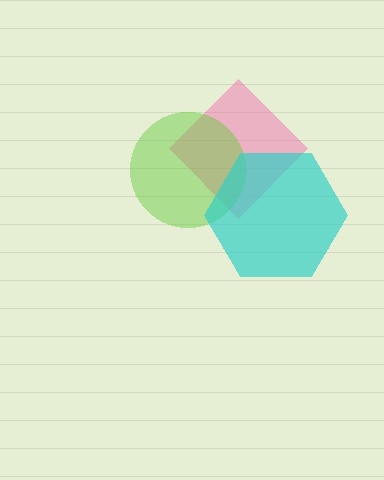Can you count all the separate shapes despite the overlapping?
Yes, there are 3 separate shapes.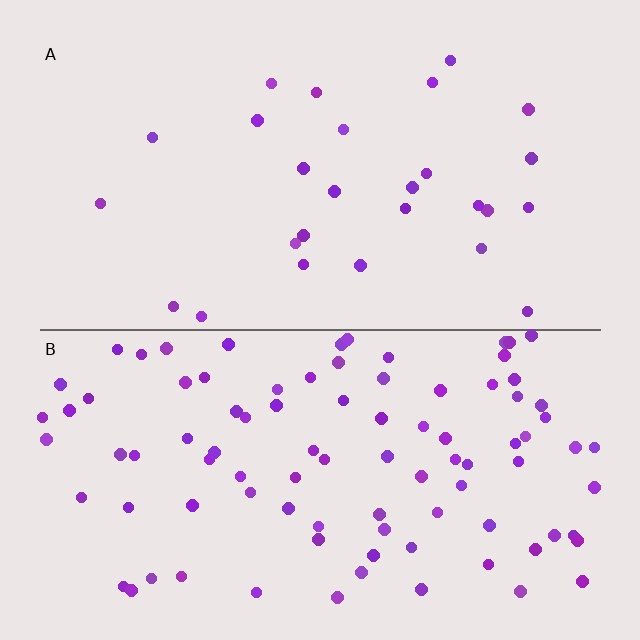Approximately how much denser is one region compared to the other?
Approximately 3.4× — region B over region A.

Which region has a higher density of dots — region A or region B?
B (the bottom).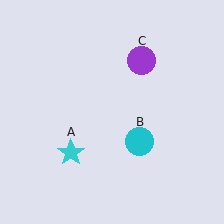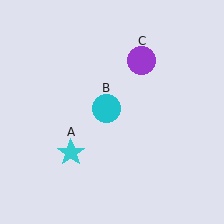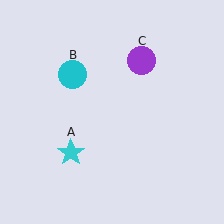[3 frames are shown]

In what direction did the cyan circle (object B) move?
The cyan circle (object B) moved up and to the left.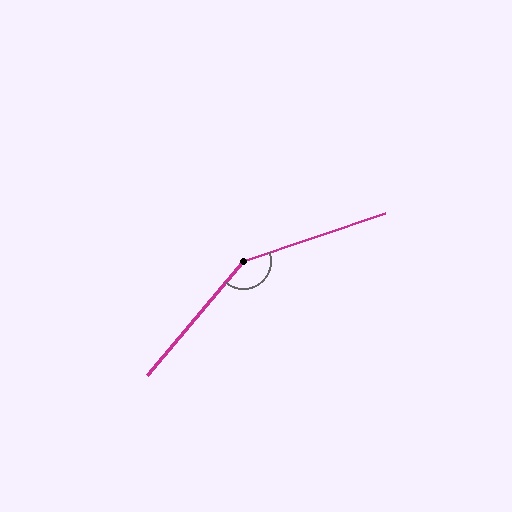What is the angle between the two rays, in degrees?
Approximately 149 degrees.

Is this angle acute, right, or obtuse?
It is obtuse.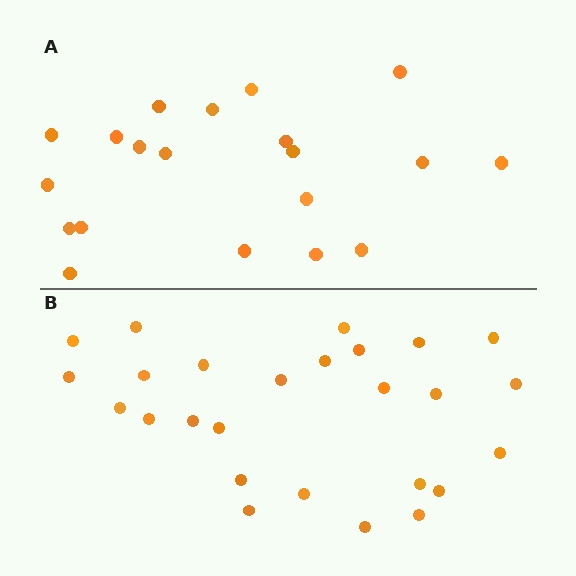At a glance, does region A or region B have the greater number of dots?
Region B (the bottom region) has more dots.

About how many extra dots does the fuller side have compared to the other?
Region B has about 6 more dots than region A.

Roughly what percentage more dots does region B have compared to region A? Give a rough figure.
About 30% more.